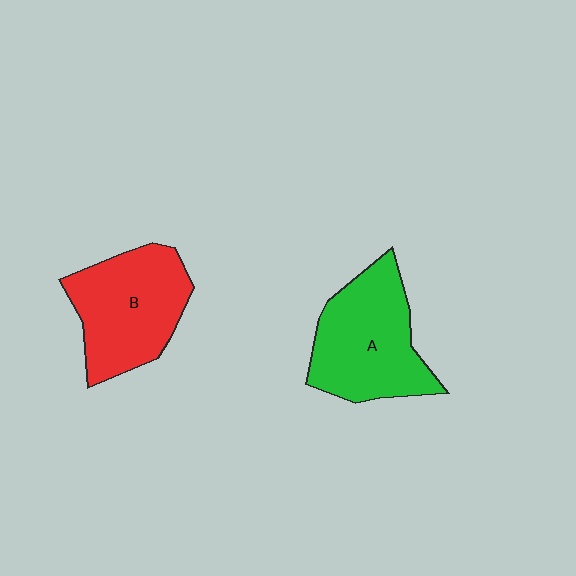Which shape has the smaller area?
Shape B (red).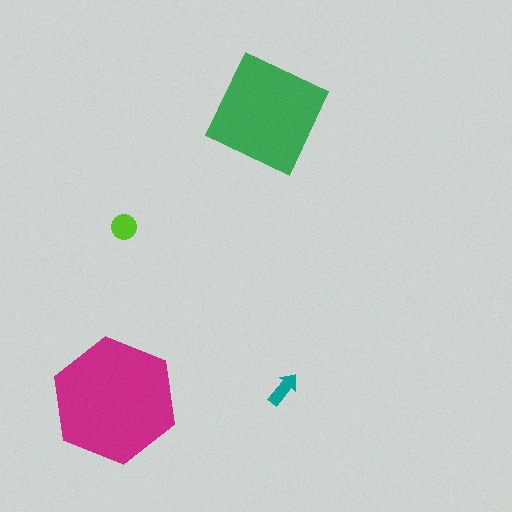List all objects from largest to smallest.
The magenta hexagon, the green square, the lime circle, the teal arrow.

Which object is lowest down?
The magenta hexagon is bottommost.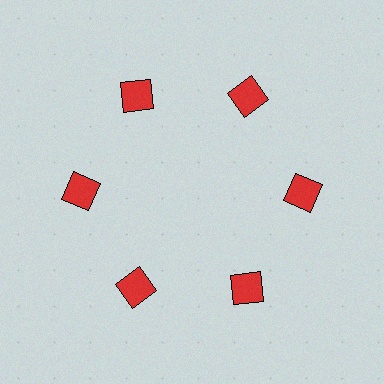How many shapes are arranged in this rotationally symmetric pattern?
There are 6 shapes, arranged in 6 groups of 1.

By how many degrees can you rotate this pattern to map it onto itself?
The pattern maps onto itself every 60 degrees of rotation.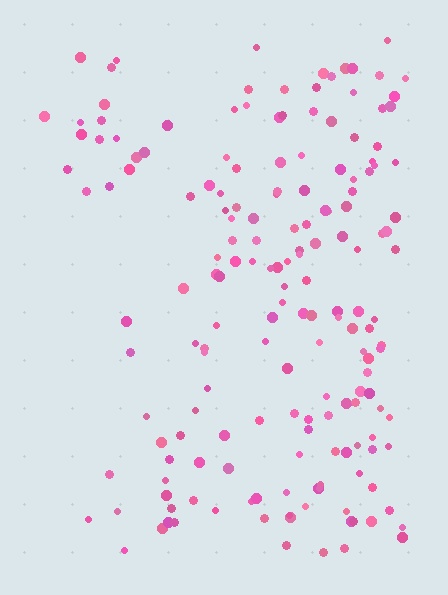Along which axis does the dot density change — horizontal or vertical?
Horizontal.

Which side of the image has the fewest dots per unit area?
The left.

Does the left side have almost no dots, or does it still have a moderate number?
Still a moderate number, just noticeably fewer than the right.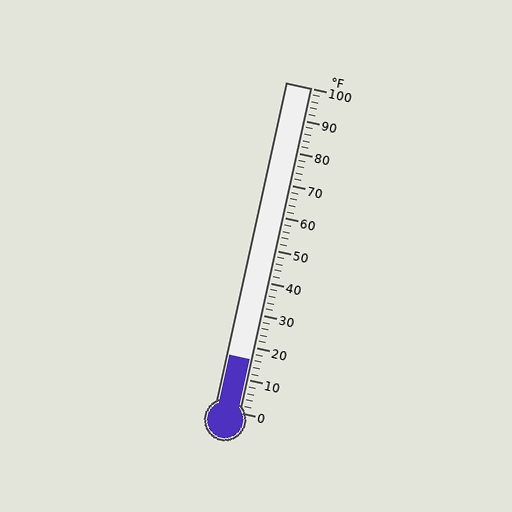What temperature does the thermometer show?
The thermometer shows approximately 16°F.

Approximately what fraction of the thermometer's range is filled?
The thermometer is filled to approximately 15% of its range.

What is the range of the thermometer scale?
The thermometer scale ranges from 0°F to 100°F.